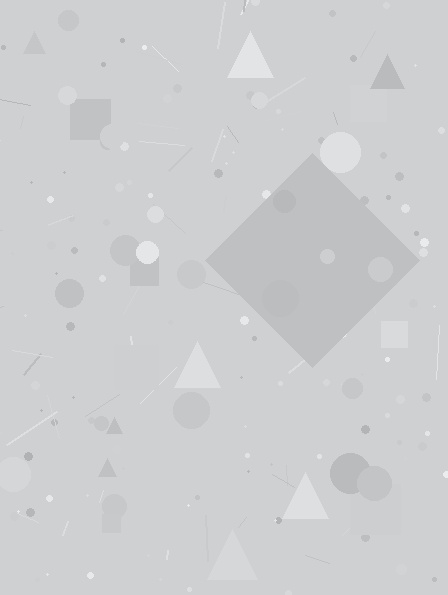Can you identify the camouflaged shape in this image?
The camouflaged shape is a diamond.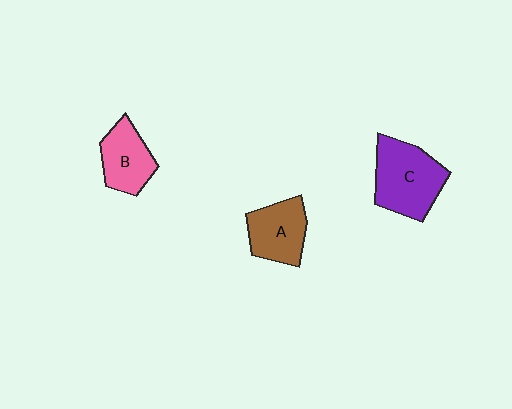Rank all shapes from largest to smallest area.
From largest to smallest: C (purple), A (brown), B (pink).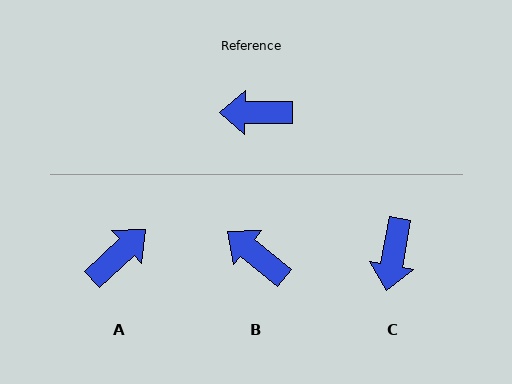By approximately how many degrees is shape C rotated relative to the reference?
Approximately 80 degrees counter-clockwise.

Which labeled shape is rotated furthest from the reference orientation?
A, about 137 degrees away.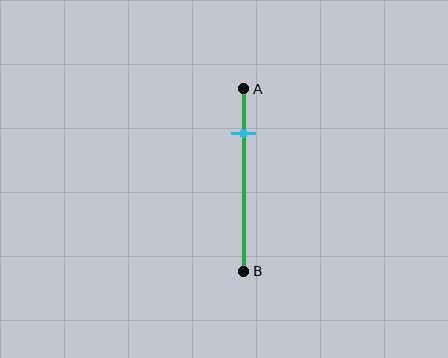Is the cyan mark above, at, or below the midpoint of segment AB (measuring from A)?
The cyan mark is above the midpoint of segment AB.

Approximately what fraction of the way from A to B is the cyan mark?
The cyan mark is approximately 25% of the way from A to B.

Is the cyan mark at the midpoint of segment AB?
No, the mark is at about 25% from A, not at the 50% midpoint.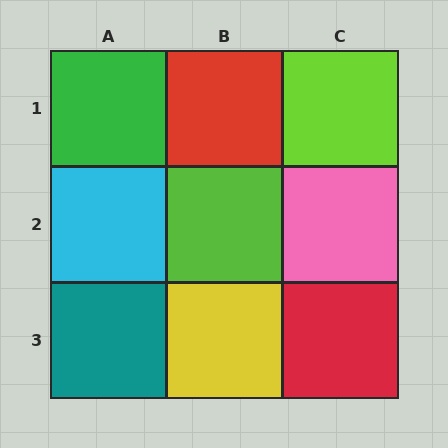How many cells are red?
2 cells are red.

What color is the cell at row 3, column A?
Teal.